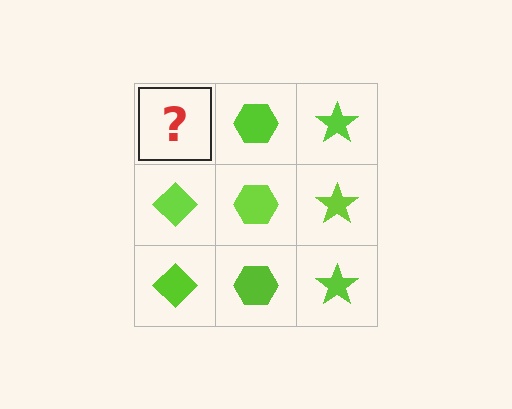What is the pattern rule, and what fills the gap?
The rule is that each column has a consistent shape. The gap should be filled with a lime diamond.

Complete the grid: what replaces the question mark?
The question mark should be replaced with a lime diamond.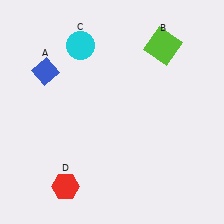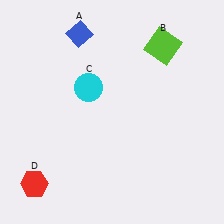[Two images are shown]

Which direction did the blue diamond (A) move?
The blue diamond (A) moved up.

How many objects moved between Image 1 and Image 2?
3 objects moved between the two images.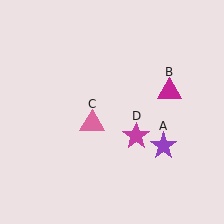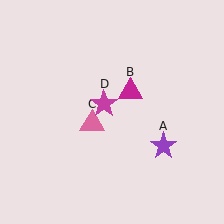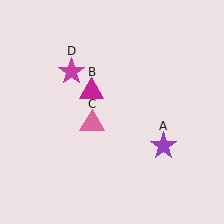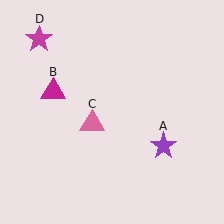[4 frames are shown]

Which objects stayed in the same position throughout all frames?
Purple star (object A) and pink triangle (object C) remained stationary.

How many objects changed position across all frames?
2 objects changed position: magenta triangle (object B), magenta star (object D).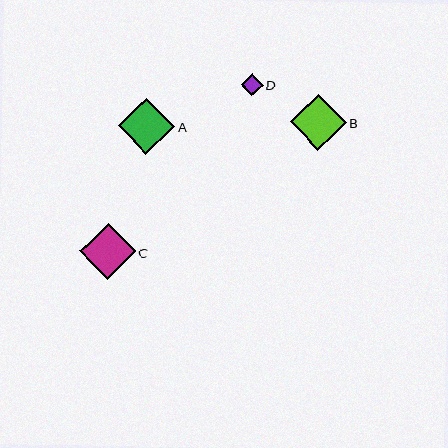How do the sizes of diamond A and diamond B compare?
Diamond A and diamond B are approximately the same size.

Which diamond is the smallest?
Diamond D is the smallest with a size of approximately 22 pixels.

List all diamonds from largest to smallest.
From largest to smallest: A, C, B, D.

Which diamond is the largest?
Diamond A is the largest with a size of approximately 56 pixels.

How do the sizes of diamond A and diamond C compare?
Diamond A and diamond C are approximately the same size.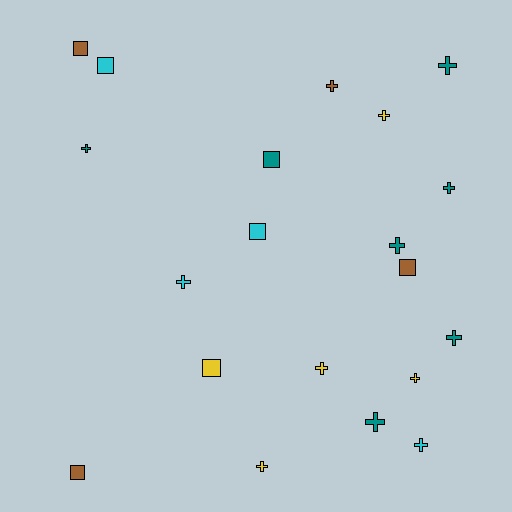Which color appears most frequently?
Teal, with 7 objects.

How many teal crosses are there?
There are 6 teal crosses.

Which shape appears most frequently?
Cross, with 13 objects.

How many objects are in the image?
There are 20 objects.